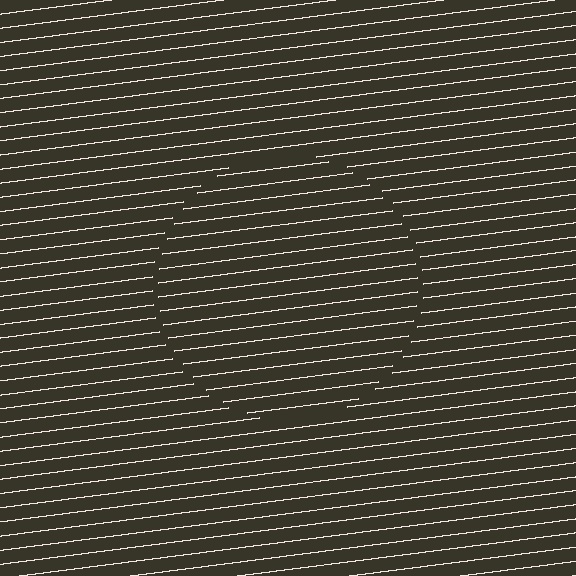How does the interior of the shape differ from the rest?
The interior of the shape contains the same grating, shifted by half a period — the contour is defined by the phase discontinuity where line-ends from the inner and outer gratings abut.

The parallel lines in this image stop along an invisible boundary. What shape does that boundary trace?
An illusory circle. The interior of the shape contains the same grating, shifted by half a period — the contour is defined by the phase discontinuity where line-ends from the inner and outer gratings abut.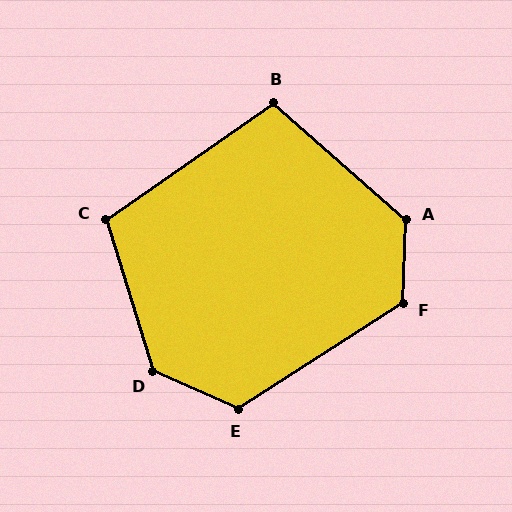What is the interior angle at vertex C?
Approximately 108 degrees (obtuse).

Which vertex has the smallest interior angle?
B, at approximately 104 degrees.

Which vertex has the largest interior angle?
D, at approximately 131 degrees.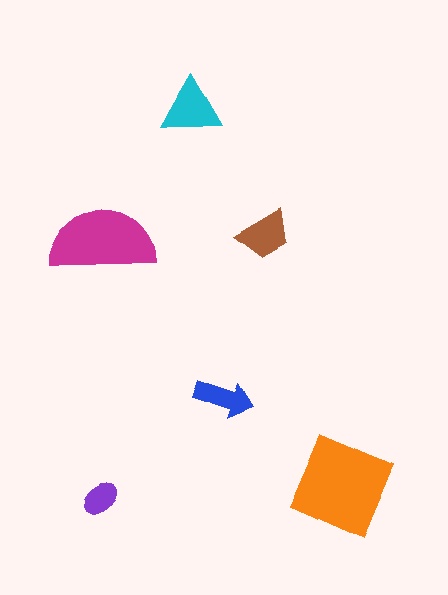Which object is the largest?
The orange diamond.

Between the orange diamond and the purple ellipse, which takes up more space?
The orange diamond.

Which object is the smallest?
The purple ellipse.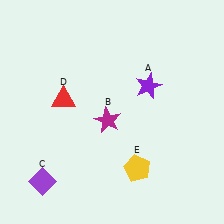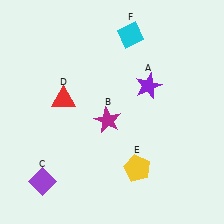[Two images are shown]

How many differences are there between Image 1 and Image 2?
There is 1 difference between the two images.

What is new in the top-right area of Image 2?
A cyan diamond (F) was added in the top-right area of Image 2.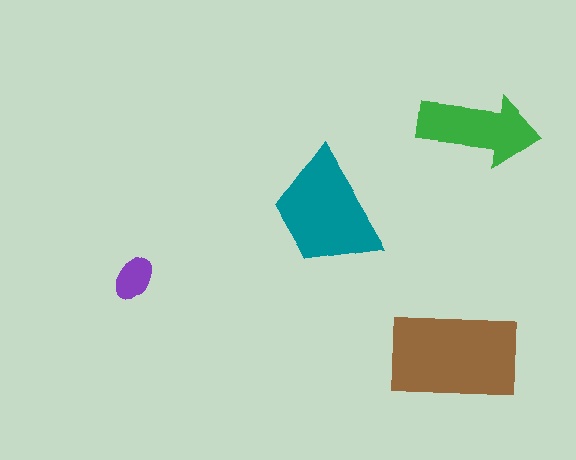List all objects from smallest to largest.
The purple ellipse, the green arrow, the teal trapezoid, the brown rectangle.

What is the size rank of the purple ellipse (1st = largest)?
4th.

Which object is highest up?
The green arrow is topmost.